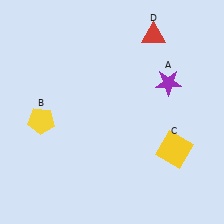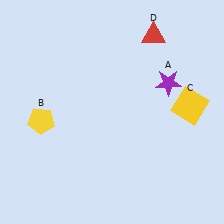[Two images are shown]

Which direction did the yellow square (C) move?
The yellow square (C) moved up.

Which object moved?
The yellow square (C) moved up.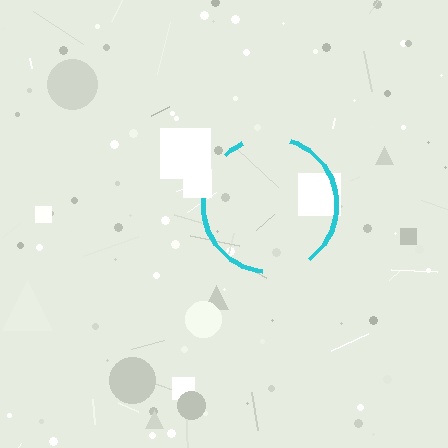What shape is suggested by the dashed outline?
The dashed outline suggests a circle.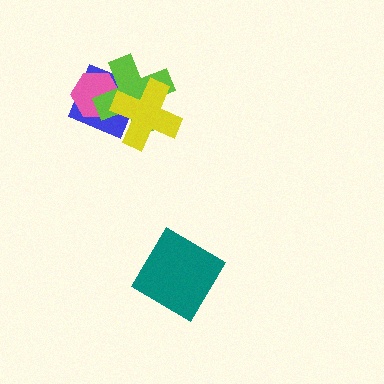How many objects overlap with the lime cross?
3 objects overlap with the lime cross.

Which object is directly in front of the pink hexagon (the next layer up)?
The lime cross is directly in front of the pink hexagon.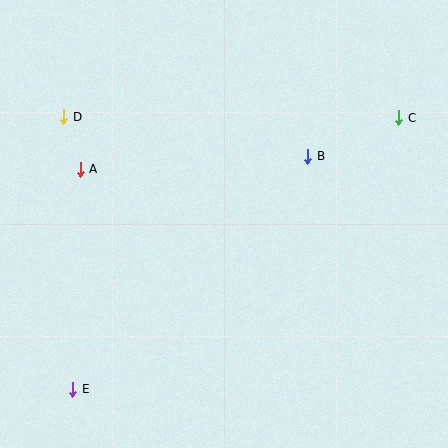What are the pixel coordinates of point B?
Point B is at (308, 156).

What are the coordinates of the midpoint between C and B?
The midpoint between C and B is at (353, 137).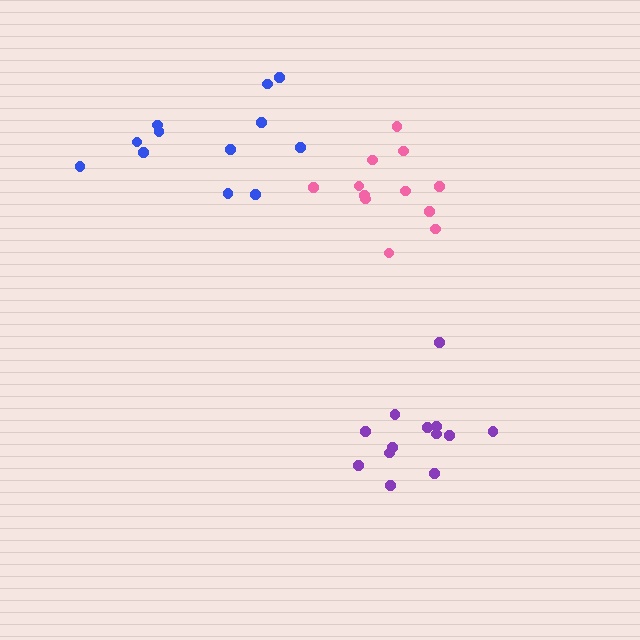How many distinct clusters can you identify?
There are 3 distinct clusters.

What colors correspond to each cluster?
The clusters are colored: purple, pink, blue.